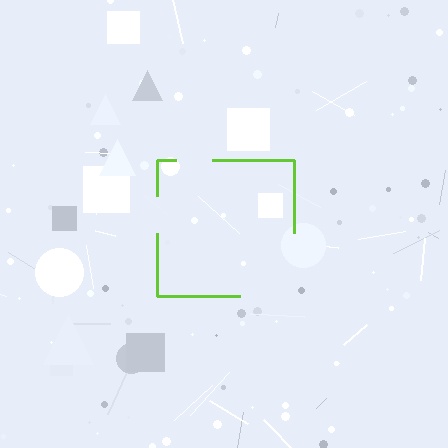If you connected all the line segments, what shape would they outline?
They would outline a square.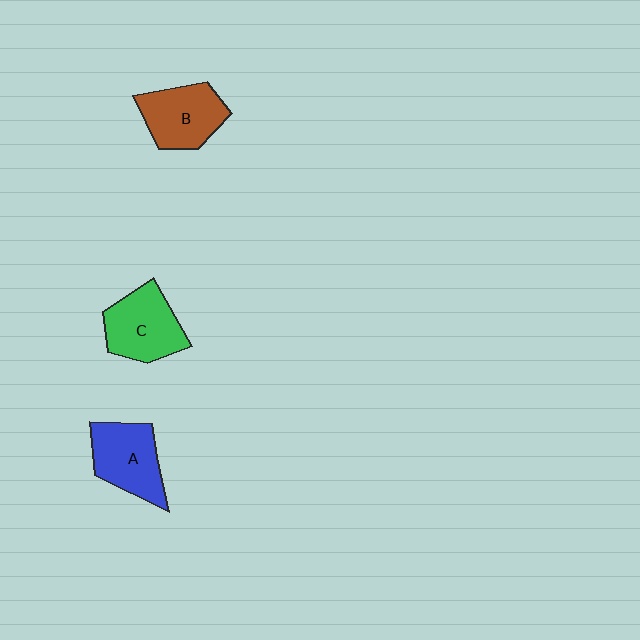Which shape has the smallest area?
Shape B (brown).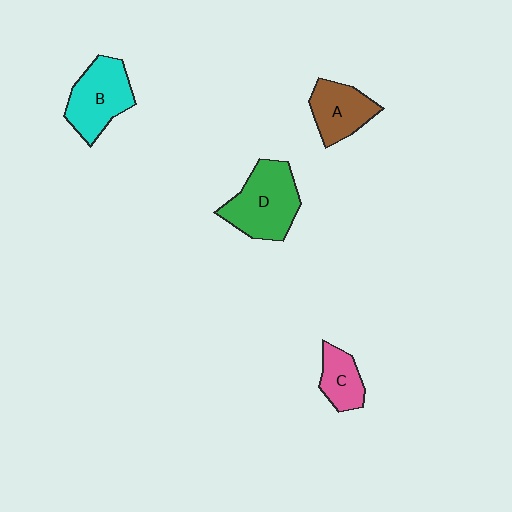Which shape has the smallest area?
Shape C (pink).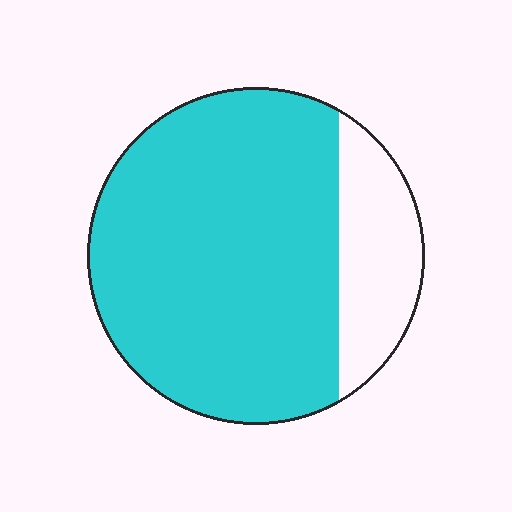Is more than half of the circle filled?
Yes.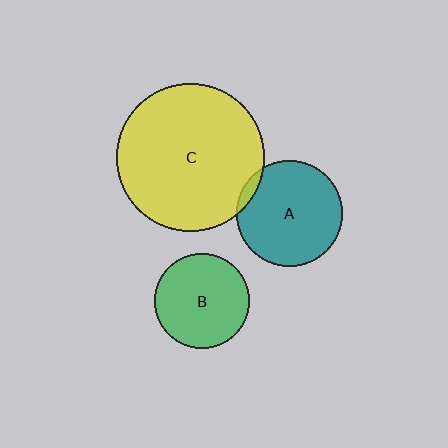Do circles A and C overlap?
Yes.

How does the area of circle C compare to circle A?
Approximately 2.0 times.